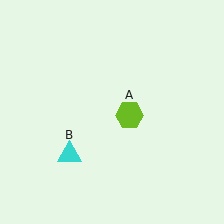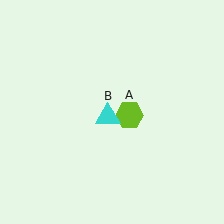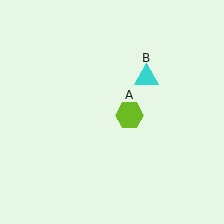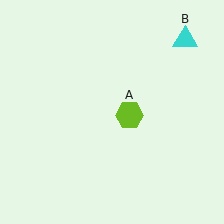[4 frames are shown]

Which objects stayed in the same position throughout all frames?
Lime hexagon (object A) remained stationary.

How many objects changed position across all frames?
1 object changed position: cyan triangle (object B).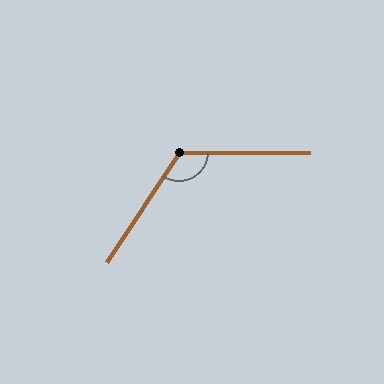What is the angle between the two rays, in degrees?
Approximately 123 degrees.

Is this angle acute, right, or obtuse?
It is obtuse.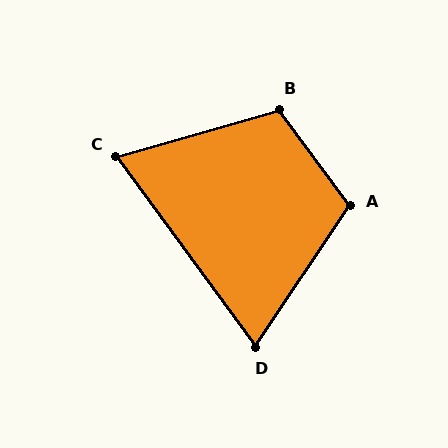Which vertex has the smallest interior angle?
C, at approximately 70 degrees.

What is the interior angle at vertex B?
Approximately 110 degrees (obtuse).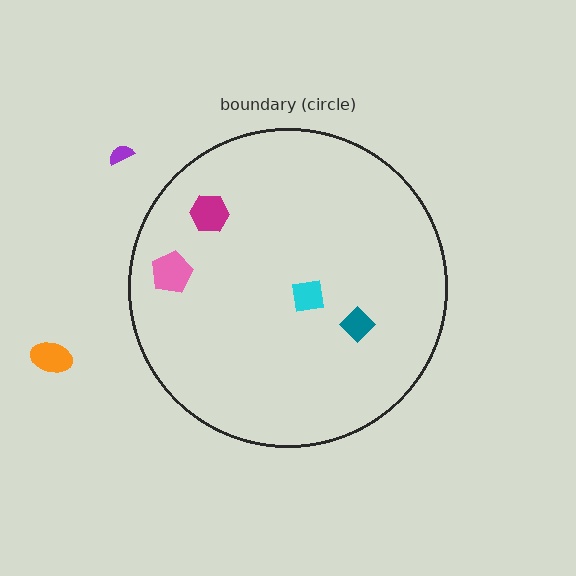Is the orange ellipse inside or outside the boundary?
Outside.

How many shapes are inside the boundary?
4 inside, 2 outside.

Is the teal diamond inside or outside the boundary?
Inside.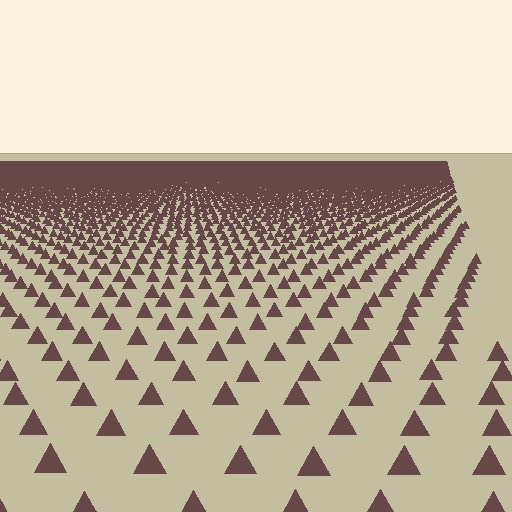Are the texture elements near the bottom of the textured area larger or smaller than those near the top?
Larger. Near the bottom, elements are closer to the viewer and appear at a bigger on-screen size.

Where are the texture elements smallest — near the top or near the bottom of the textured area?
Near the top.